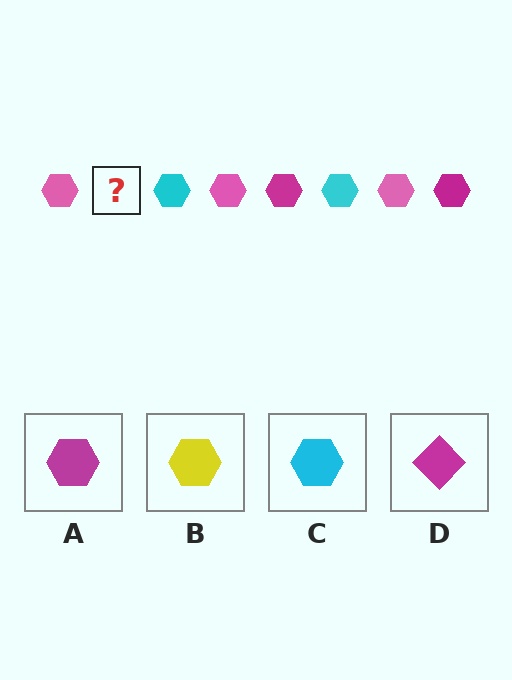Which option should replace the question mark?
Option A.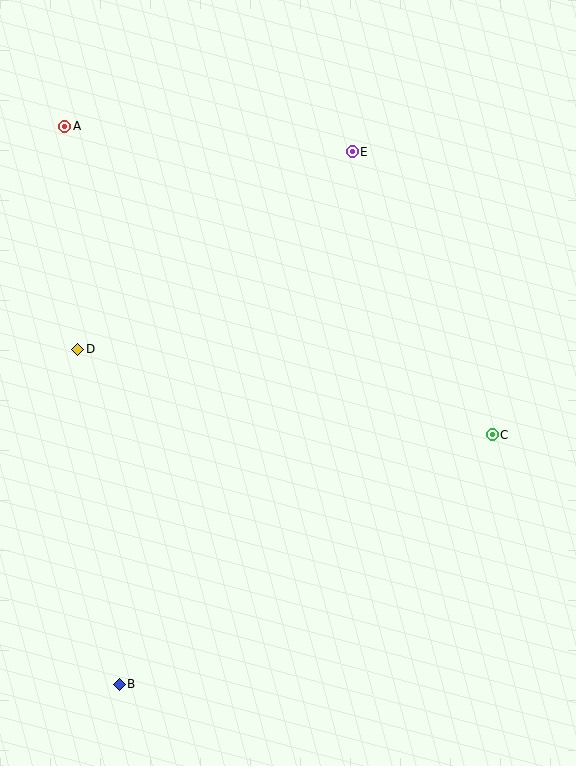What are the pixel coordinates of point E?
Point E is at (352, 152).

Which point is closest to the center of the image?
Point C at (492, 435) is closest to the center.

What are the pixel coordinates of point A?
Point A is at (65, 126).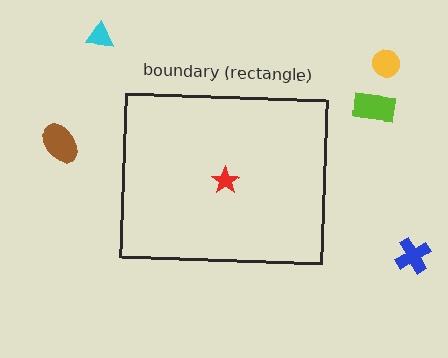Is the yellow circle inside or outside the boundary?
Outside.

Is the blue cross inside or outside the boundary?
Outside.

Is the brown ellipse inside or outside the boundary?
Outside.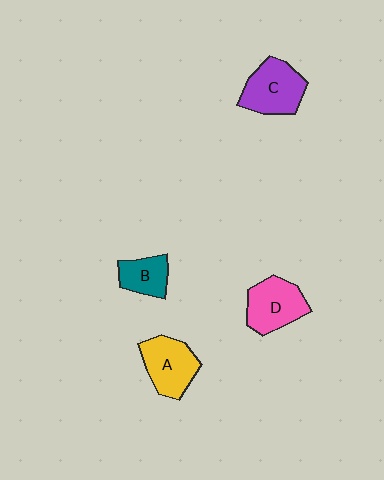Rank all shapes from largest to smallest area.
From largest to smallest: C (purple), A (yellow), D (pink), B (teal).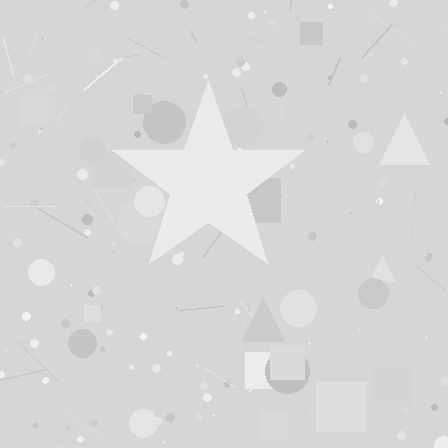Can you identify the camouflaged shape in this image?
The camouflaged shape is a star.